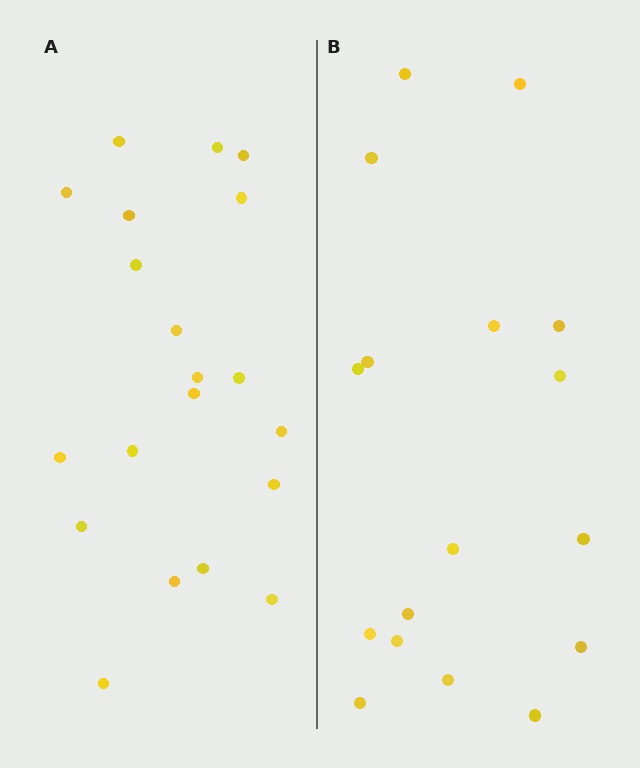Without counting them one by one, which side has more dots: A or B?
Region A (the left region) has more dots.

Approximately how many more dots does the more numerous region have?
Region A has just a few more — roughly 2 or 3 more dots than region B.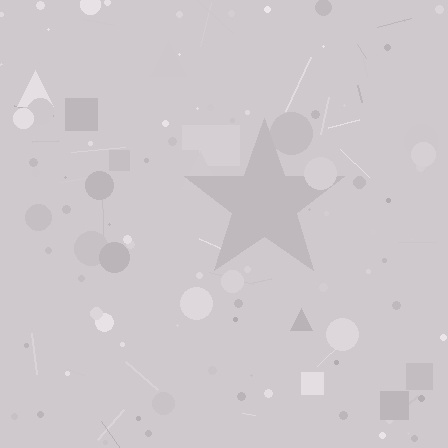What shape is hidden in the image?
A star is hidden in the image.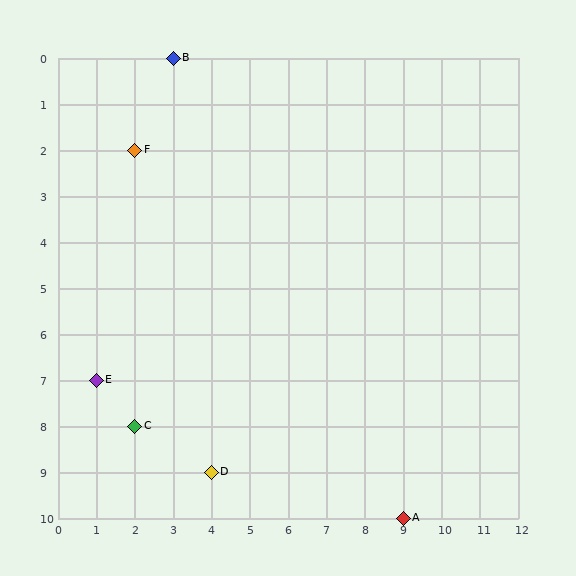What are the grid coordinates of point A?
Point A is at grid coordinates (9, 10).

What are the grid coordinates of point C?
Point C is at grid coordinates (2, 8).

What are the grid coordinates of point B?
Point B is at grid coordinates (3, 0).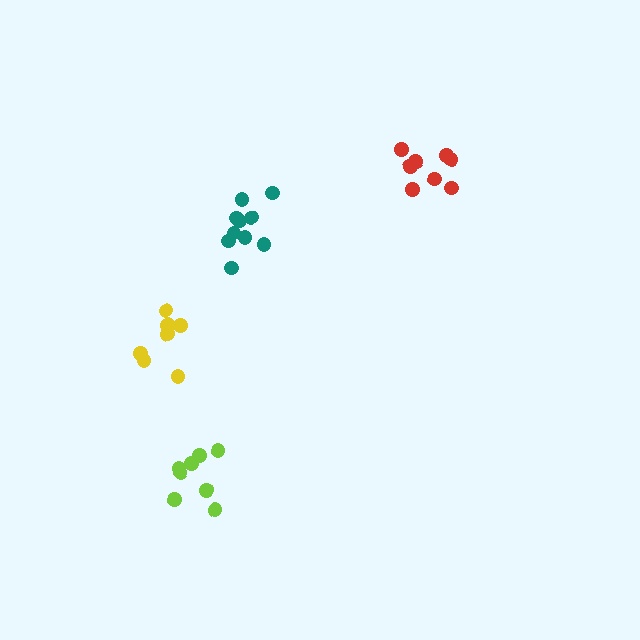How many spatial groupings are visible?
There are 4 spatial groupings.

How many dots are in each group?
Group 1: 10 dots, Group 2: 8 dots, Group 3: 8 dots, Group 4: 8 dots (34 total).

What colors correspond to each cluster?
The clusters are colored: teal, lime, red, yellow.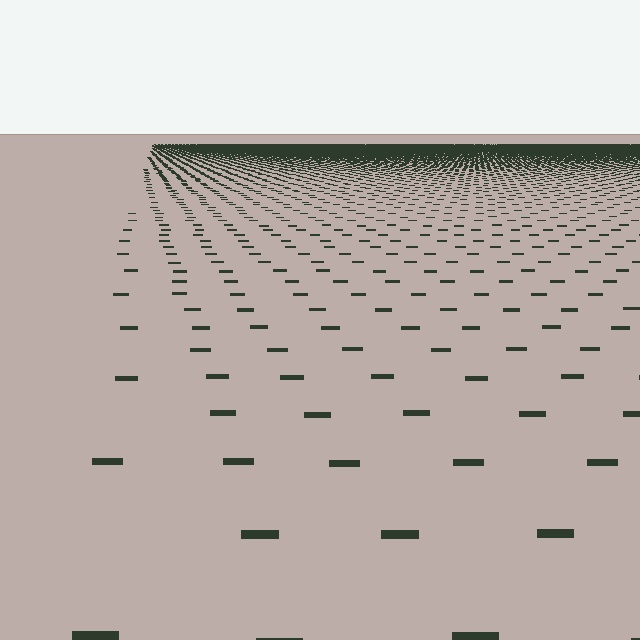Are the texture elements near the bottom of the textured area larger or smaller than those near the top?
Larger. Near the bottom, elements are closer to the viewer and appear at a bigger on-screen size.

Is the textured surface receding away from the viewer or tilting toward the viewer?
The surface is receding away from the viewer. Texture elements get smaller and denser toward the top.